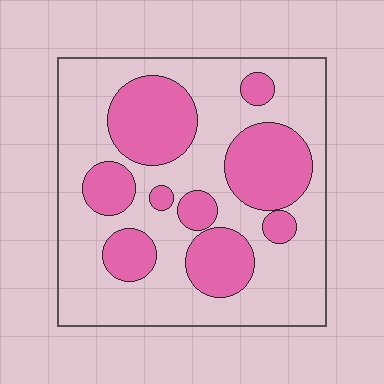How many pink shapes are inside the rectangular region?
9.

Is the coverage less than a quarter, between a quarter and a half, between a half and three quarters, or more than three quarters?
Between a quarter and a half.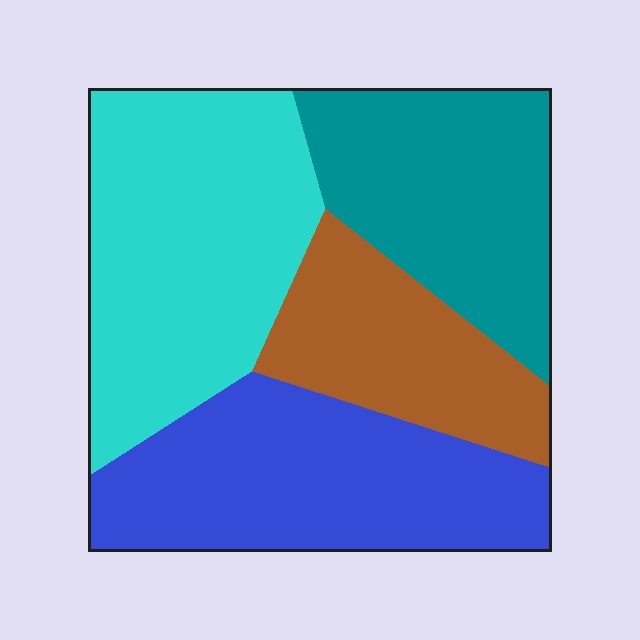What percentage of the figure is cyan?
Cyan takes up about one third (1/3) of the figure.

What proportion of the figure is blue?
Blue takes up between a quarter and a half of the figure.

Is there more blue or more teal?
Blue.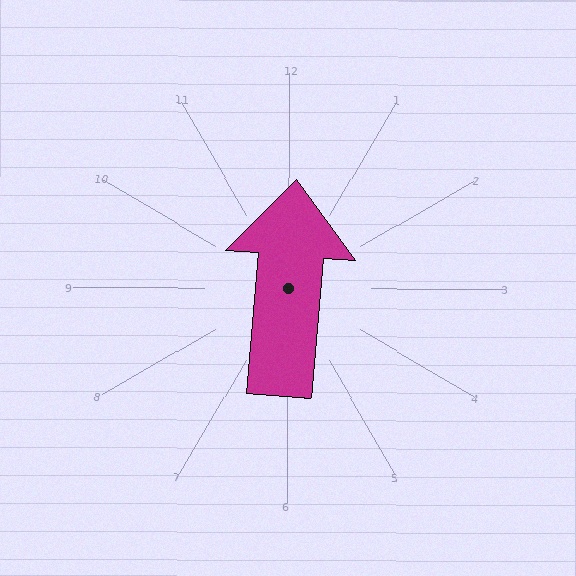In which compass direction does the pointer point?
North.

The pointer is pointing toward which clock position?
Roughly 12 o'clock.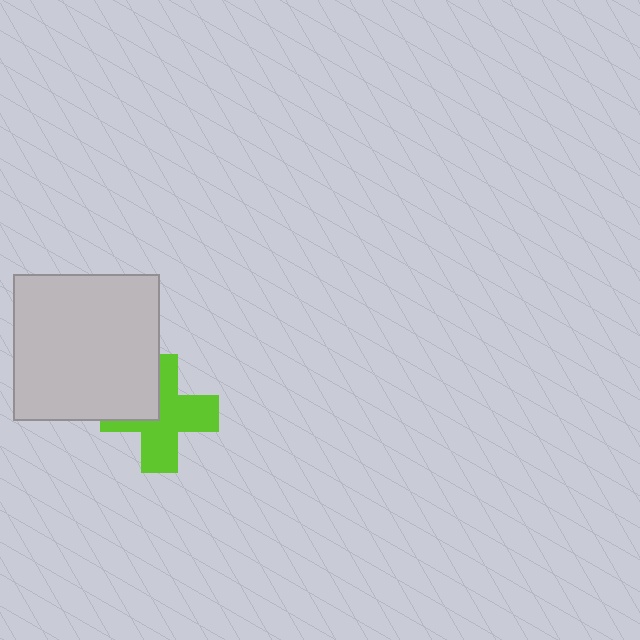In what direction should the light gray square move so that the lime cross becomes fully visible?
The light gray square should move toward the upper-left. That is the shortest direction to clear the overlap and leave the lime cross fully visible.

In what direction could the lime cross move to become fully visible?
The lime cross could move toward the lower-right. That would shift it out from behind the light gray square entirely.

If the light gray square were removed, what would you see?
You would see the complete lime cross.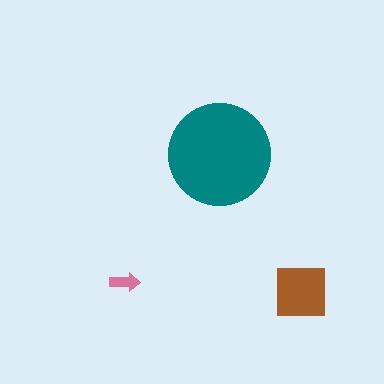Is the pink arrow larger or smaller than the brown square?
Smaller.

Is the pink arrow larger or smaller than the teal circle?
Smaller.